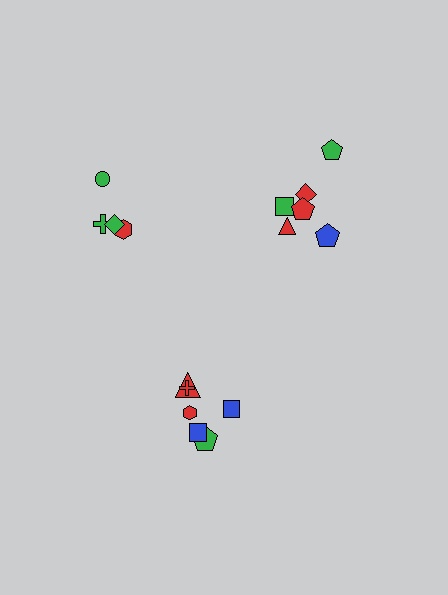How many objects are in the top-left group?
There are 4 objects.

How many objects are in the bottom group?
There are 6 objects.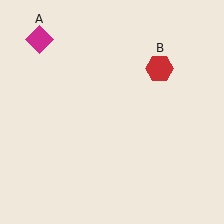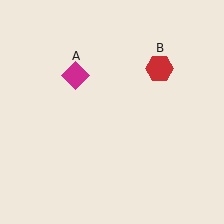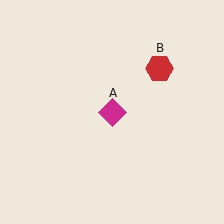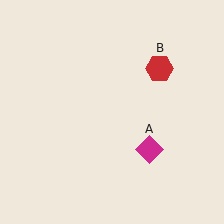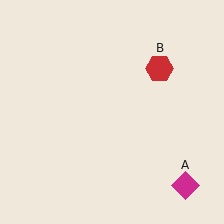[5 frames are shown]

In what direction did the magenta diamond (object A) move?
The magenta diamond (object A) moved down and to the right.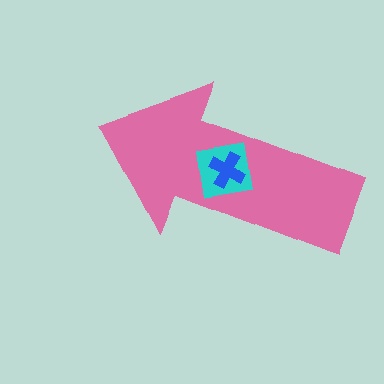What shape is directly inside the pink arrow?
The cyan square.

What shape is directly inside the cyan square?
The blue cross.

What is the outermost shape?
The pink arrow.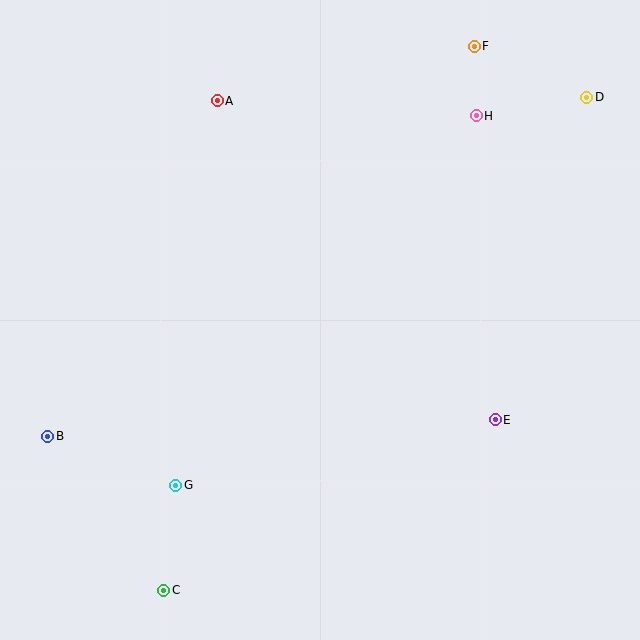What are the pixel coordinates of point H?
Point H is at (476, 116).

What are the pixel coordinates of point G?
Point G is at (176, 485).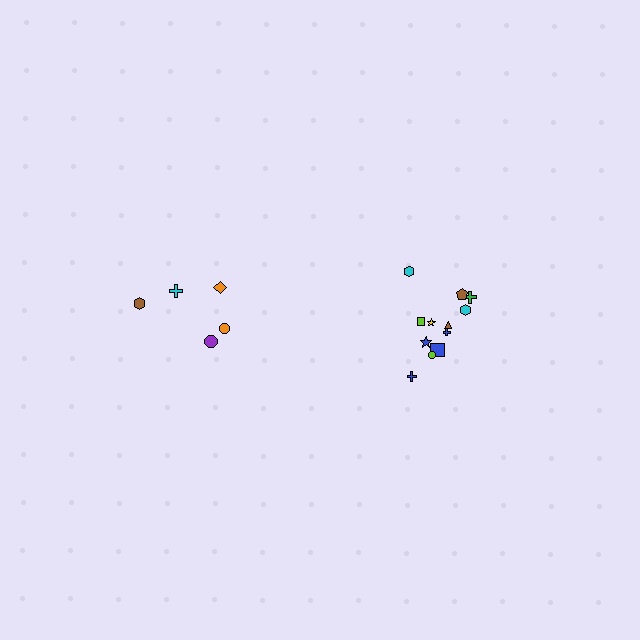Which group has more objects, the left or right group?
The right group.